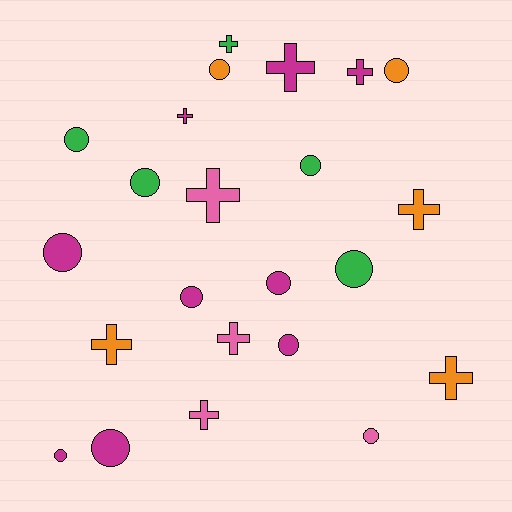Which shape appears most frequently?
Circle, with 13 objects.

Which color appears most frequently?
Magenta, with 9 objects.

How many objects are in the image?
There are 23 objects.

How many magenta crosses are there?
There are 3 magenta crosses.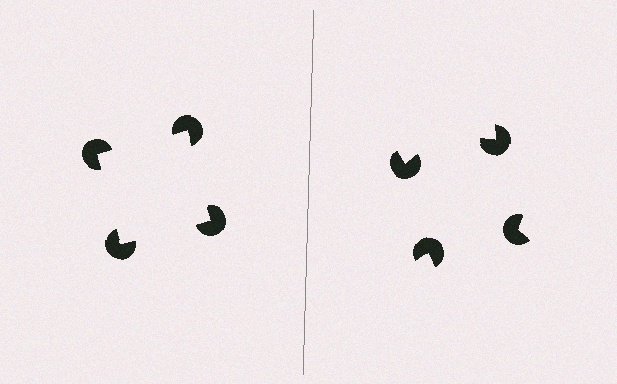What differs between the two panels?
The pac-man discs are positioned identically on both sides; only the wedge orientations differ. On the left they align to a square; on the right they are misaligned.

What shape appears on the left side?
An illusory square.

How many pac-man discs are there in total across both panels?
8 — 4 on each side.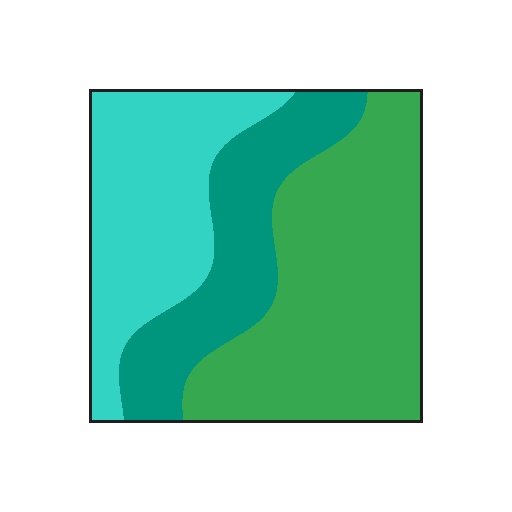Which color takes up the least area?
Teal, at roughly 25%.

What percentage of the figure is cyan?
Cyan covers around 30% of the figure.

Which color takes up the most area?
Green, at roughly 45%.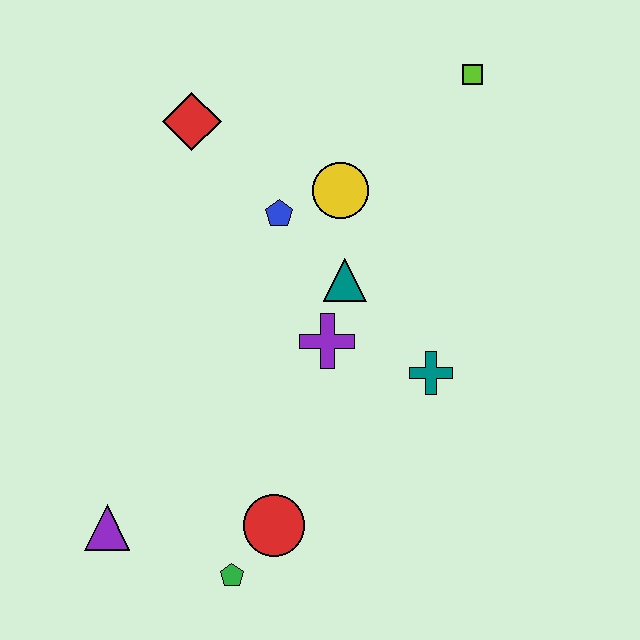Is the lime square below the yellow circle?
No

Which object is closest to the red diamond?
The blue pentagon is closest to the red diamond.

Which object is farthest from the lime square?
The purple triangle is farthest from the lime square.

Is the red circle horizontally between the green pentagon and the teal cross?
Yes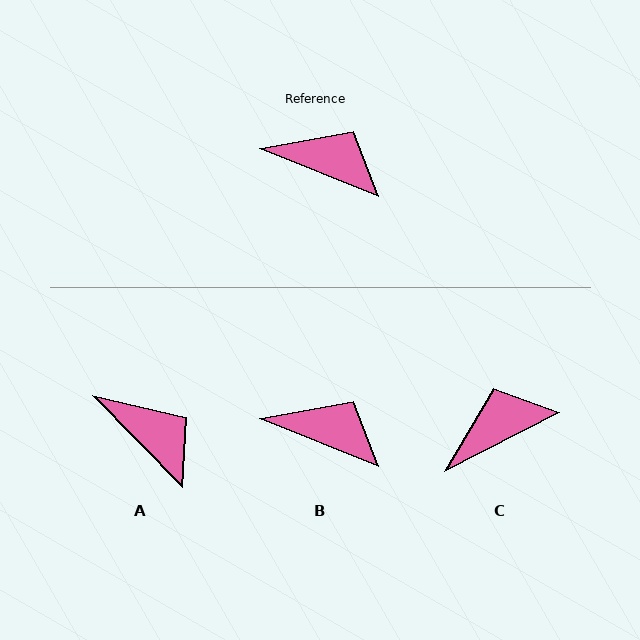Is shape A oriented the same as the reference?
No, it is off by about 23 degrees.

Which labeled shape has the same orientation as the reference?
B.